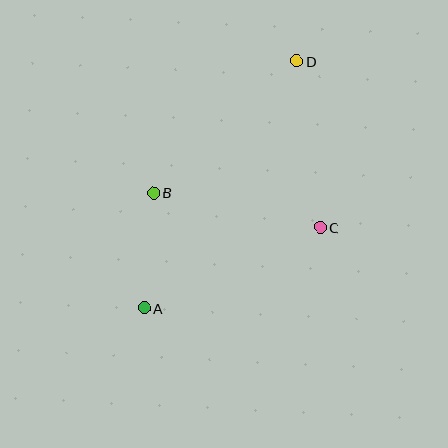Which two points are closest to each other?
Points A and B are closest to each other.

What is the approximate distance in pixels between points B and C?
The distance between B and C is approximately 170 pixels.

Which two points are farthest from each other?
Points A and D are farthest from each other.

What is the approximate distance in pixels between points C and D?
The distance between C and D is approximately 168 pixels.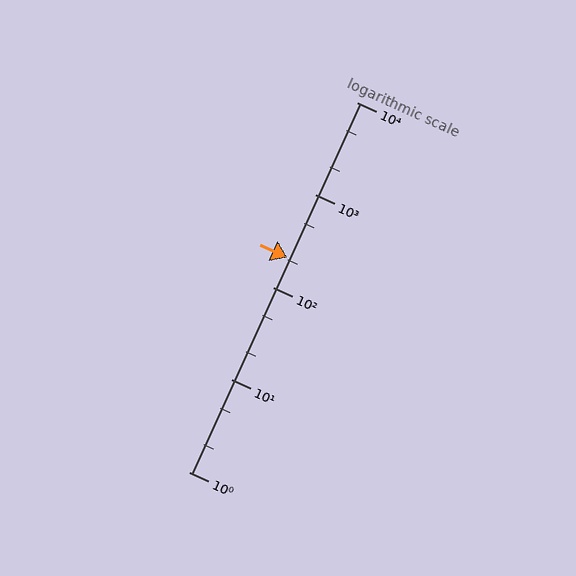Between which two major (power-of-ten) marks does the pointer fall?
The pointer is between 100 and 1000.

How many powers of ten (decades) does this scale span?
The scale spans 4 decades, from 1 to 10000.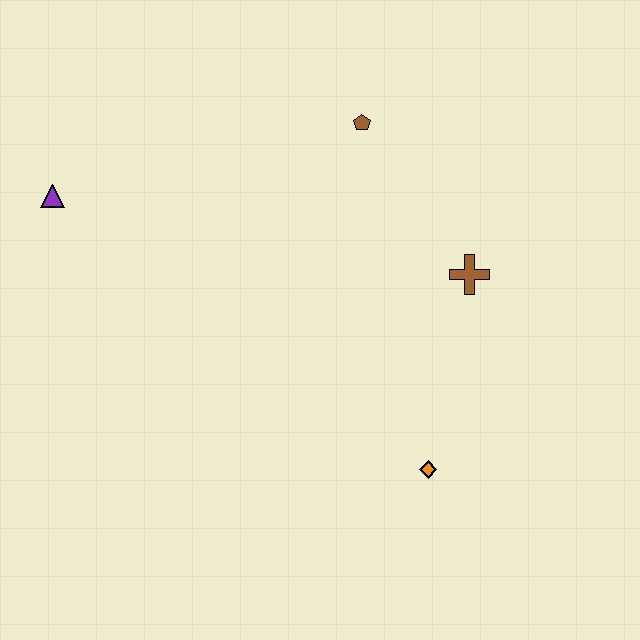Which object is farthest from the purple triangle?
The orange diamond is farthest from the purple triangle.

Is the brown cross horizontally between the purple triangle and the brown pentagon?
No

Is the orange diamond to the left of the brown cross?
Yes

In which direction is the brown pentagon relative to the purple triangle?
The brown pentagon is to the right of the purple triangle.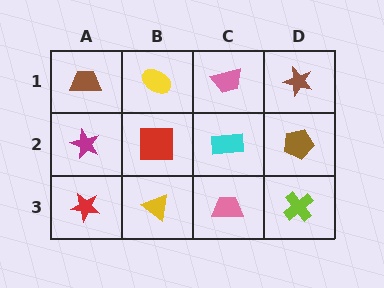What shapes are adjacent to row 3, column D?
A brown pentagon (row 2, column D), a pink trapezoid (row 3, column C).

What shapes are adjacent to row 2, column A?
A brown trapezoid (row 1, column A), a red star (row 3, column A), a red square (row 2, column B).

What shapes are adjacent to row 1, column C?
A cyan rectangle (row 2, column C), a yellow ellipse (row 1, column B), a brown star (row 1, column D).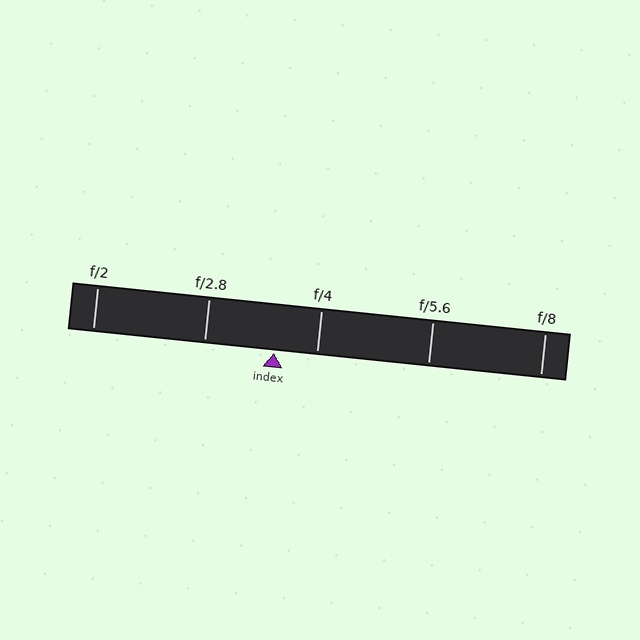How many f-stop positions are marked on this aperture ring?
There are 5 f-stop positions marked.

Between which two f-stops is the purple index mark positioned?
The index mark is between f/2.8 and f/4.